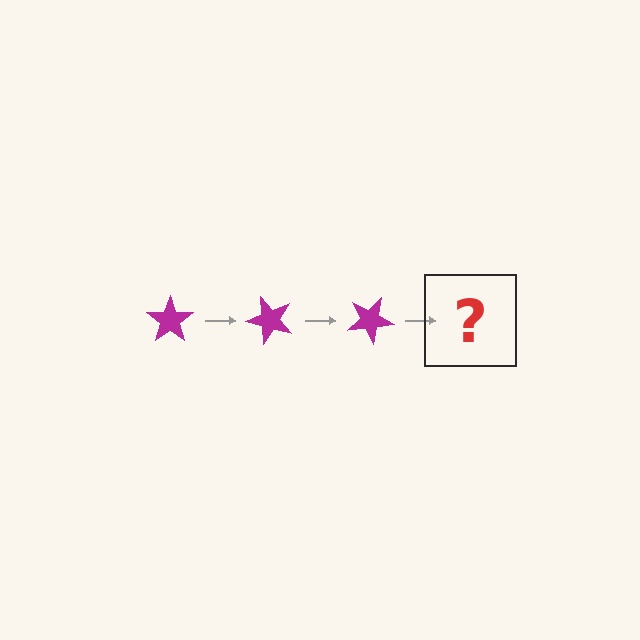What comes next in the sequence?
The next element should be a magenta star rotated 150 degrees.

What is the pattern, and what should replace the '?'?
The pattern is that the star rotates 50 degrees each step. The '?' should be a magenta star rotated 150 degrees.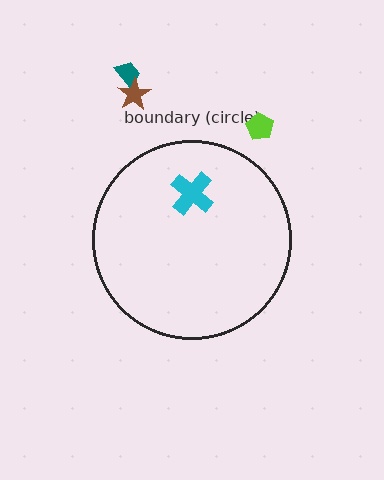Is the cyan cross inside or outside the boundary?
Inside.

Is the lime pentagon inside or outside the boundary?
Outside.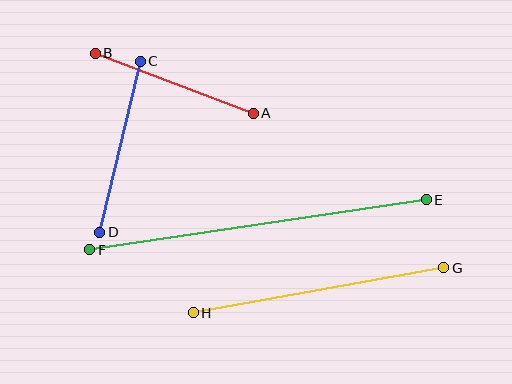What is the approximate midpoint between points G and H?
The midpoint is at approximately (319, 290) pixels.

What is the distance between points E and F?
The distance is approximately 340 pixels.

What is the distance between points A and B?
The distance is approximately 169 pixels.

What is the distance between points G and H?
The distance is approximately 255 pixels.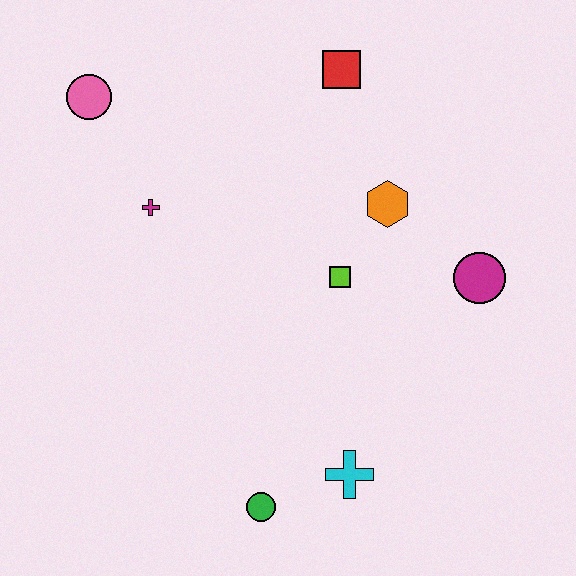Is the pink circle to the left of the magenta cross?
Yes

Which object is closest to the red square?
The orange hexagon is closest to the red square.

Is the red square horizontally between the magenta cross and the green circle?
No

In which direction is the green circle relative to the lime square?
The green circle is below the lime square.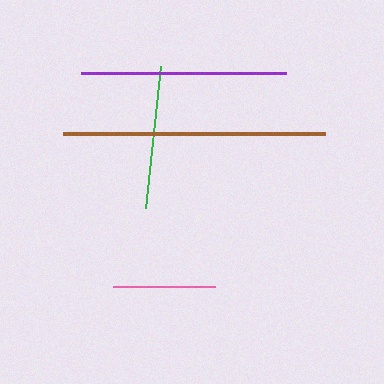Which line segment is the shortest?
The pink line is the shortest at approximately 102 pixels.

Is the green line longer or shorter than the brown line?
The brown line is longer than the green line.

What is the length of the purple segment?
The purple segment is approximately 205 pixels long.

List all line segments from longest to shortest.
From longest to shortest: brown, purple, green, pink.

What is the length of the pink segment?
The pink segment is approximately 102 pixels long.